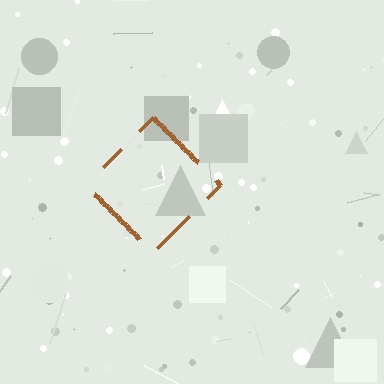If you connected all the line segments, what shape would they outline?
They would outline a diamond.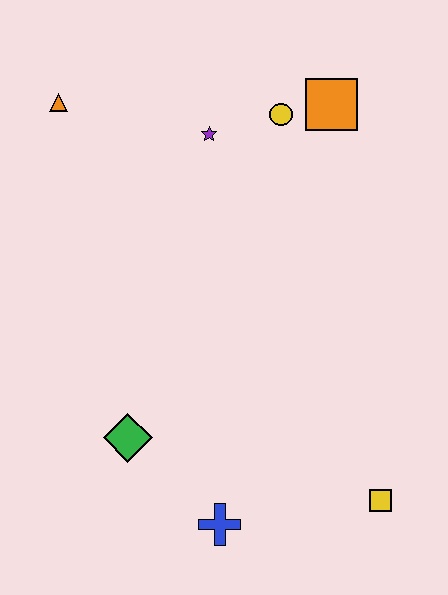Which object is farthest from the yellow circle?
The blue cross is farthest from the yellow circle.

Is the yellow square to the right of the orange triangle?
Yes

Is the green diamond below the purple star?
Yes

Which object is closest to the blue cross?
The green diamond is closest to the blue cross.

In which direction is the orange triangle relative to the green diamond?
The orange triangle is above the green diamond.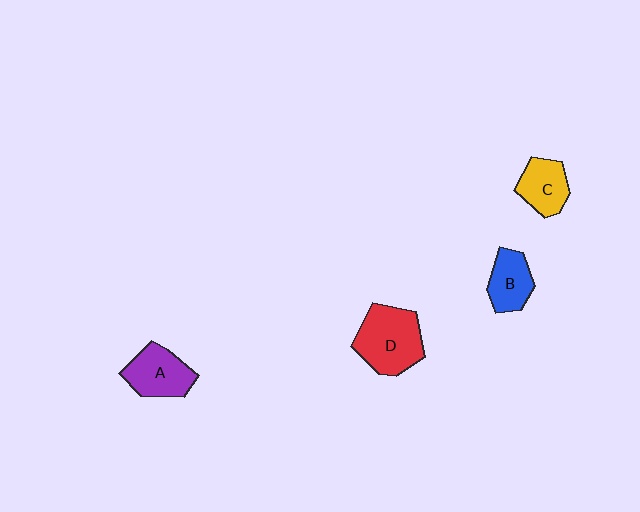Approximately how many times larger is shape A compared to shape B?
Approximately 1.2 times.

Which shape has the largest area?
Shape D (red).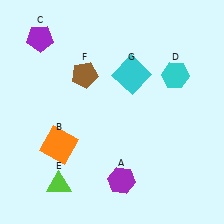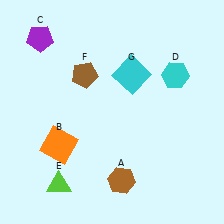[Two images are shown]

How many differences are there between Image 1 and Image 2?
There is 1 difference between the two images.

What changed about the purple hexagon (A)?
In Image 1, A is purple. In Image 2, it changed to brown.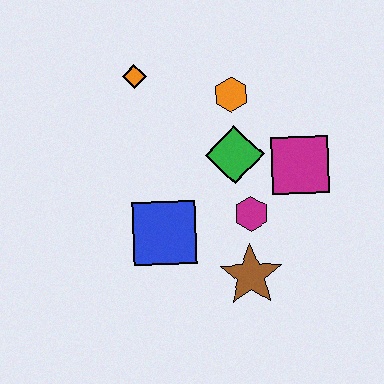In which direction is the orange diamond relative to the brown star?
The orange diamond is above the brown star.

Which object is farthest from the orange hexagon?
The brown star is farthest from the orange hexagon.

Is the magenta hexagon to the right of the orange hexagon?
Yes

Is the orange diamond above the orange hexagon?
Yes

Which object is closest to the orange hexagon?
The green diamond is closest to the orange hexagon.